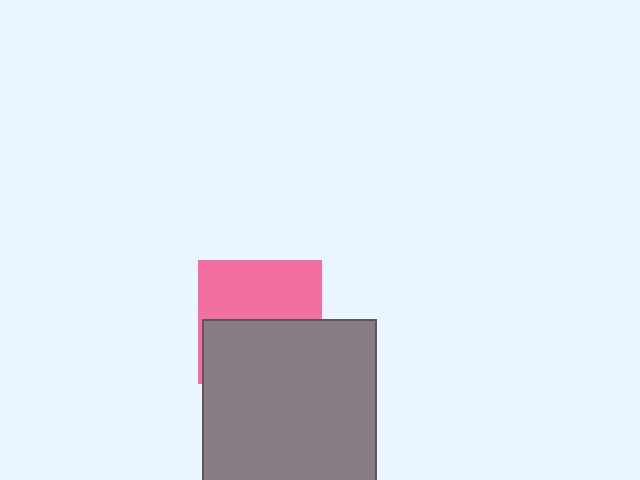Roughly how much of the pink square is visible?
About half of it is visible (roughly 50%).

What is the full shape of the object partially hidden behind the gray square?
The partially hidden object is a pink square.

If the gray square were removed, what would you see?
You would see the complete pink square.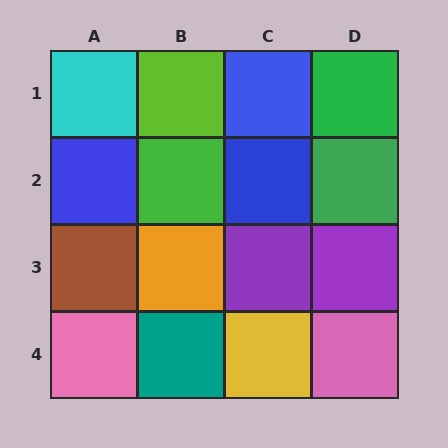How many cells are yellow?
1 cell is yellow.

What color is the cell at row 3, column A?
Brown.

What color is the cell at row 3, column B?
Orange.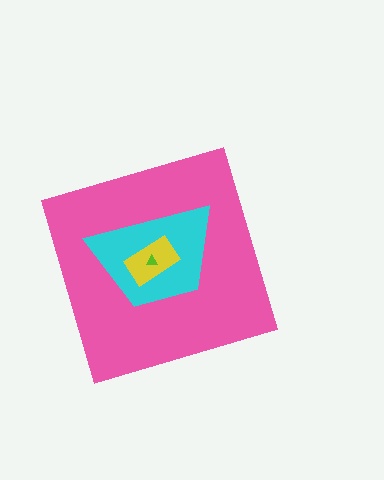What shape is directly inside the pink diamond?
The cyan trapezoid.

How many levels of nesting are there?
4.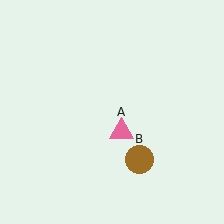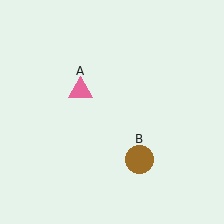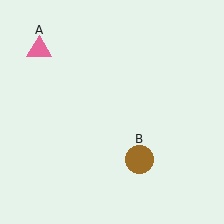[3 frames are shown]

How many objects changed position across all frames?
1 object changed position: pink triangle (object A).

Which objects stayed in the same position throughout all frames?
Brown circle (object B) remained stationary.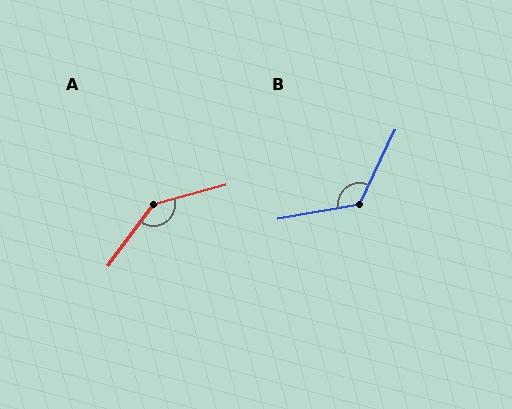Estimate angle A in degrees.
Approximately 142 degrees.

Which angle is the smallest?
B, at approximately 124 degrees.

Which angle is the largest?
A, at approximately 142 degrees.